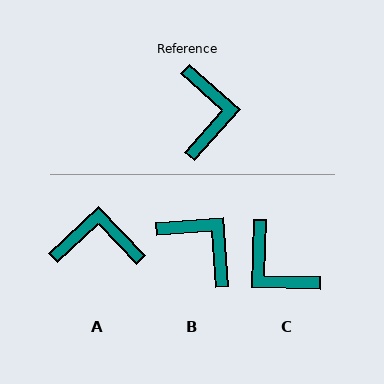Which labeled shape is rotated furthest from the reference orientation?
C, about 139 degrees away.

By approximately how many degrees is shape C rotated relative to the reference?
Approximately 139 degrees clockwise.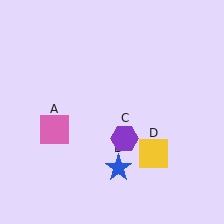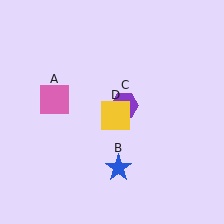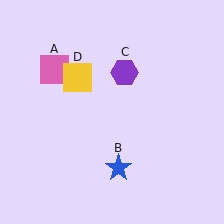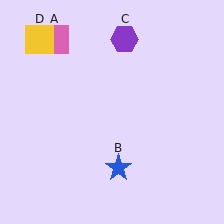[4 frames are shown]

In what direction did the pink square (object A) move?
The pink square (object A) moved up.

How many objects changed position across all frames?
3 objects changed position: pink square (object A), purple hexagon (object C), yellow square (object D).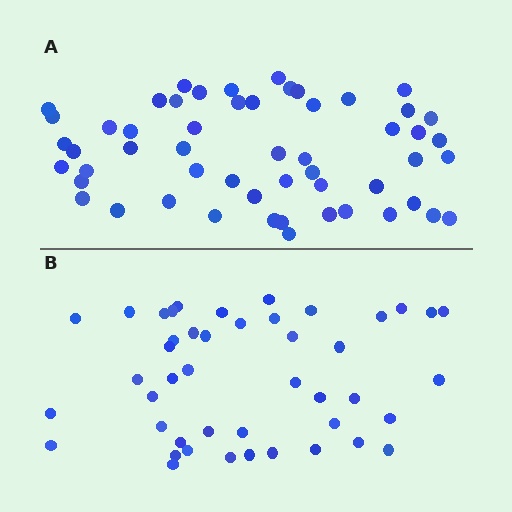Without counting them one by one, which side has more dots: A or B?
Region A (the top region) has more dots.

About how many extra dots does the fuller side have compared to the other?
Region A has roughly 8 or so more dots than region B.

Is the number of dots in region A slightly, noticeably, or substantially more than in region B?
Region A has only slightly more — the two regions are fairly close. The ratio is roughly 1.2 to 1.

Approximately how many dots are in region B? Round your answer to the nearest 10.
About 40 dots. (The exact count is 45, which rounds to 40.)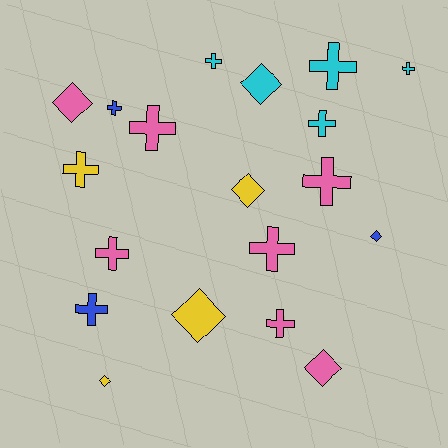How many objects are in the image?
There are 19 objects.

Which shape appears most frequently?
Cross, with 12 objects.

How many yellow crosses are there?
There is 1 yellow cross.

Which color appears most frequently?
Pink, with 7 objects.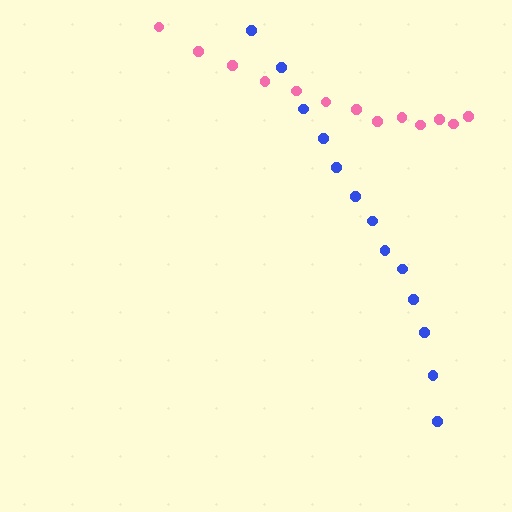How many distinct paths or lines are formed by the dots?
There are 2 distinct paths.